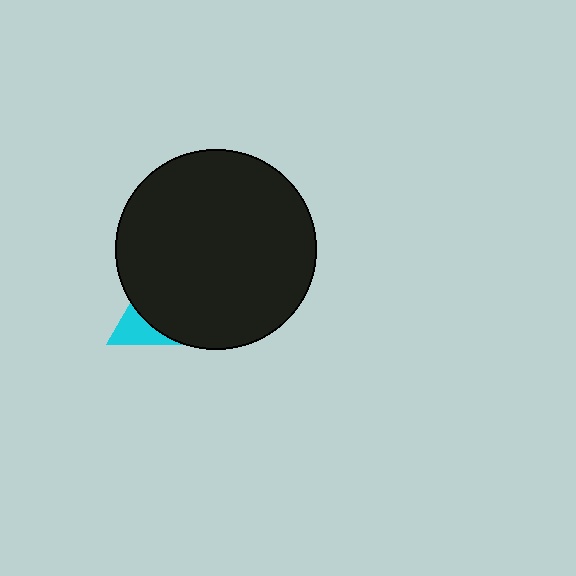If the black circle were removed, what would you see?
You would see the complete cyan triangle.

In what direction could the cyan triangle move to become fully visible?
The cyan triangle could move toward the lower-left. That would shift it out from behind the black circle entirely.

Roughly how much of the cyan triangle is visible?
A small part of it is visible (roughly 34%).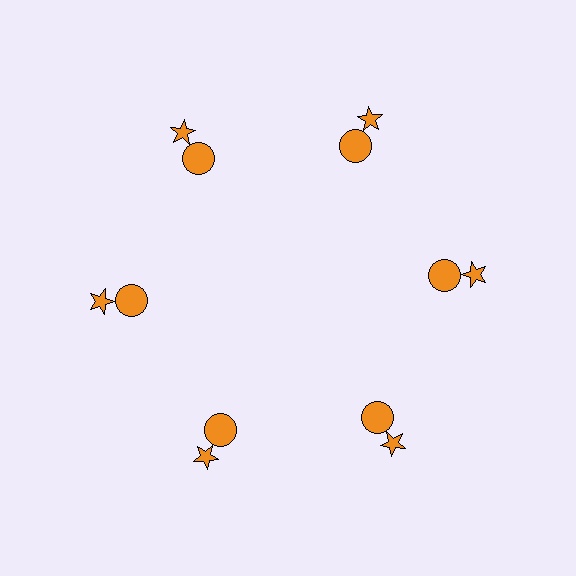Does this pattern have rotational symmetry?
Yes, this pattern has 6-fold rotational symmetry. It looks the same after rotating 60 degrees around the center.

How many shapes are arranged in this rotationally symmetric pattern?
There are 12 shapes, arranged in 6 groups of 2.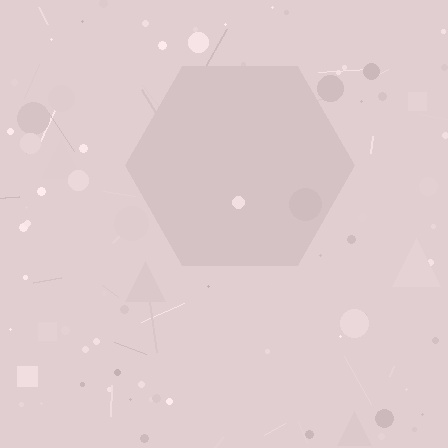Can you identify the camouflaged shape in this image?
The camouflaged shape is a hexagon.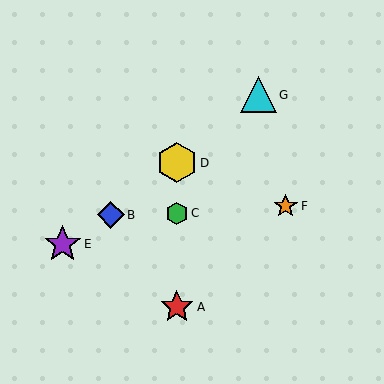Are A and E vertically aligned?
No, A is at x≈177 and E is at x≈63.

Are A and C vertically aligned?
Yes, both are at x≈177.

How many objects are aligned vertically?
3 objects (A, C, D) are aligned vertically.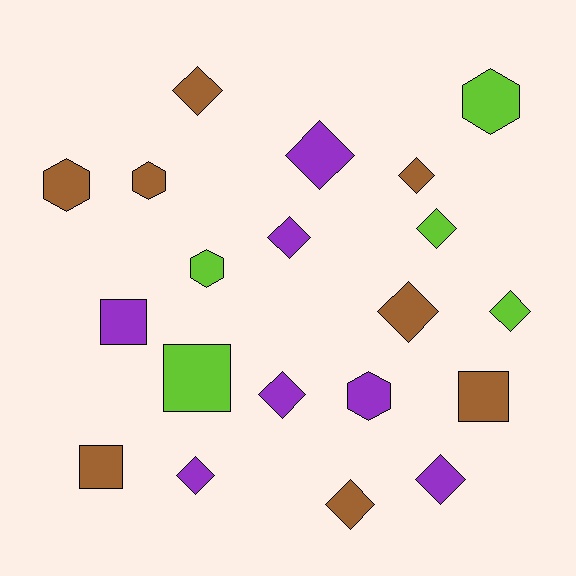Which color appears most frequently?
Brown, with 8 objects.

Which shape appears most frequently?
Diamond, with 11 objects.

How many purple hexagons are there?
There is 1 purple hexagon.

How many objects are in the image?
There are 20 objects.